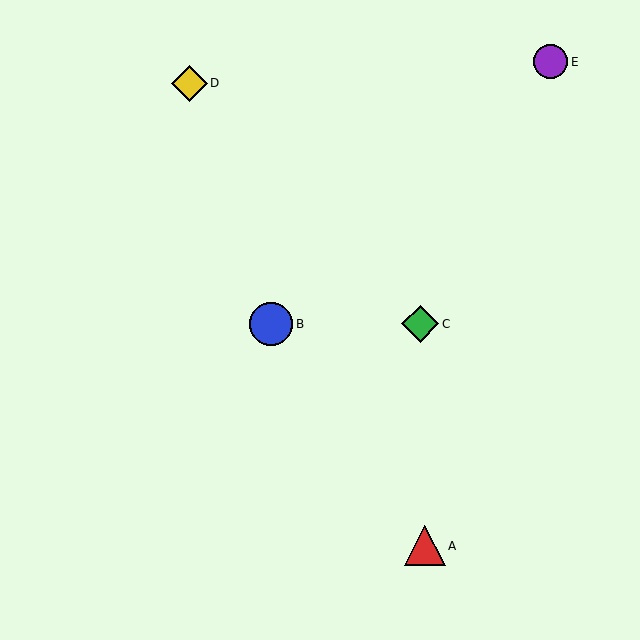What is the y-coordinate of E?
Object E is at y≈62.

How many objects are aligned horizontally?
2 objects (B, C) are aligned horizontally.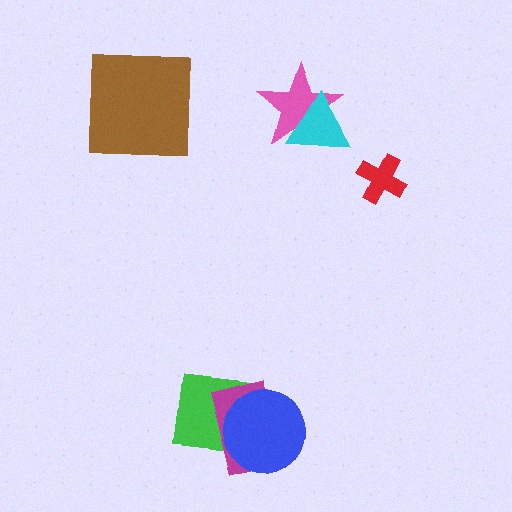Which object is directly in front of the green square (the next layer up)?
The magenta rectangle is directly in front of the green square.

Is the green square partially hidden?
Yes, it is partially covered by another shape.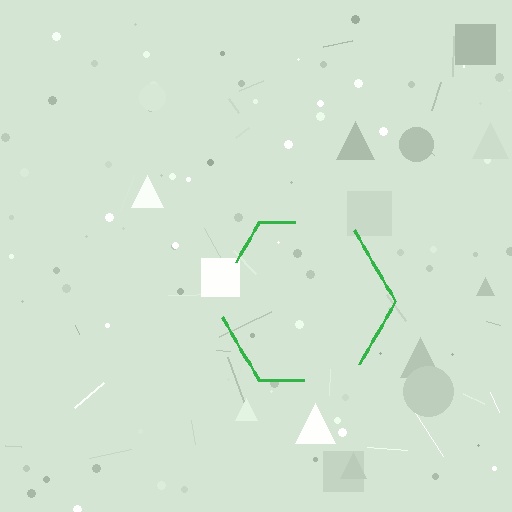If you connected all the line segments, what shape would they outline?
They would outline a hexagon.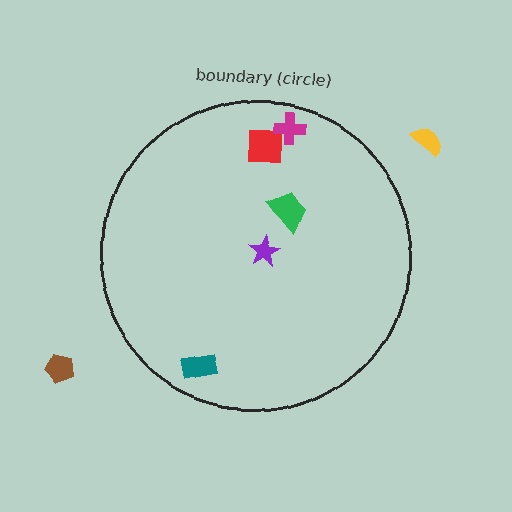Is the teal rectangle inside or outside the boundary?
Inside.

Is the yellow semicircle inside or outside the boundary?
Outside.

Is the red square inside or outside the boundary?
Inside.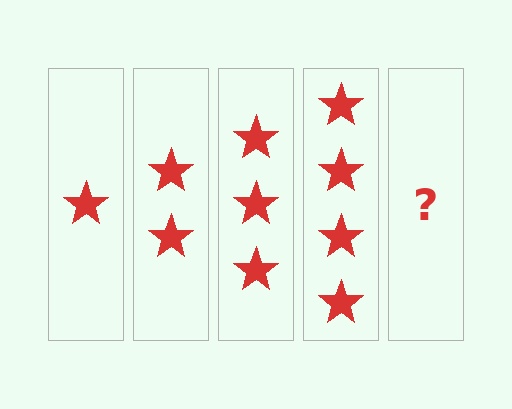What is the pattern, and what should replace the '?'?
The pattern is that each step adds one more star. The '?' should be 5 stars.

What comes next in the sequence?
The next element should be 5 stars.